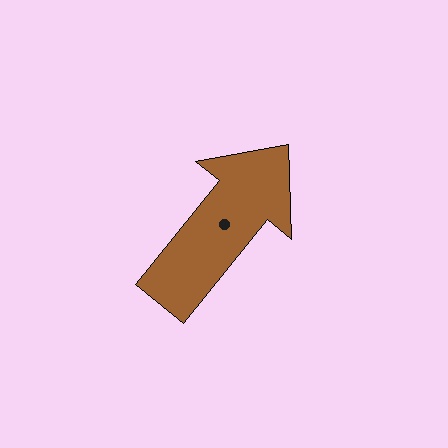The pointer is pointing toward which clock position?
Roughly 1 o'clock.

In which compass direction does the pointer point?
Northeast.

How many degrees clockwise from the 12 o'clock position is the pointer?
Approximately 39 degrees.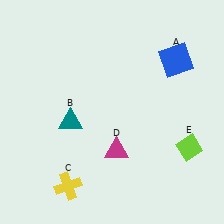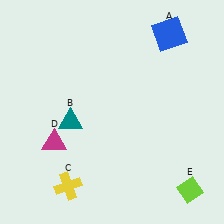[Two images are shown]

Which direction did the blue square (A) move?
The blue square (A) moved up.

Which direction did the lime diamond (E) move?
The lime diamond (E) moved down.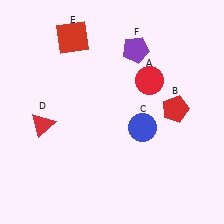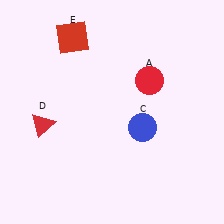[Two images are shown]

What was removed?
The red pentagon (B), the purple pentagon (F) were removed in Image 2.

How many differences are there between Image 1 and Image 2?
There are 2 differences between the two images.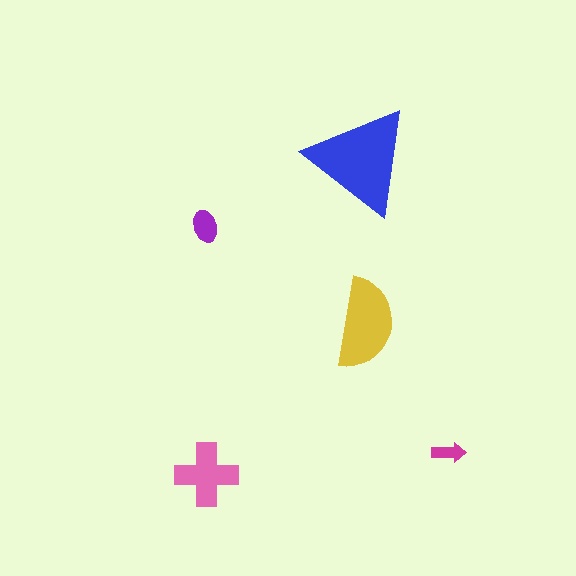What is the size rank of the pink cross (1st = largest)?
3rd.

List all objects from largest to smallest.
The blue triangle, the yellow semicircle, the pink cross, the purple ellipse, the magenta arrow.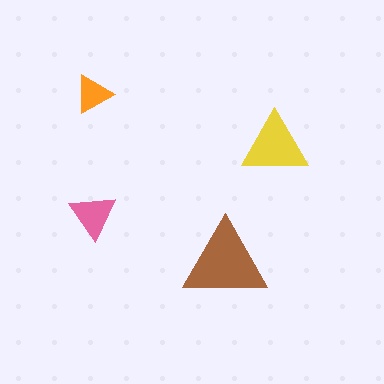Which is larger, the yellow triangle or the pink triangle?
The yellow one.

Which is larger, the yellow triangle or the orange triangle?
The yellow one.